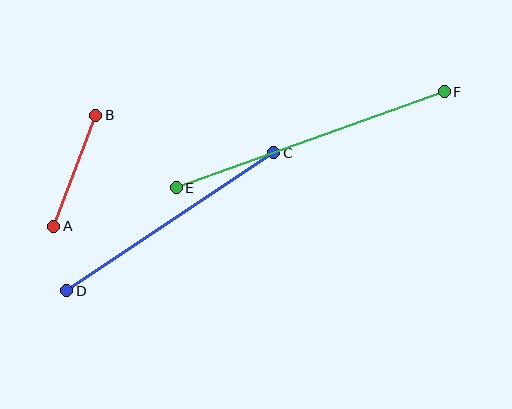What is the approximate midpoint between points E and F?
The midpoint is at approximately (310, 140) pixels.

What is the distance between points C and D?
The distance is approximately 248 pixels.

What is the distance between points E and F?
The distance is approximately 285 pixels.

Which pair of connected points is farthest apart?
Points E and F are farthest apart.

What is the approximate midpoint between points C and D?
The midpoint is at approximately (170, 222) pixels.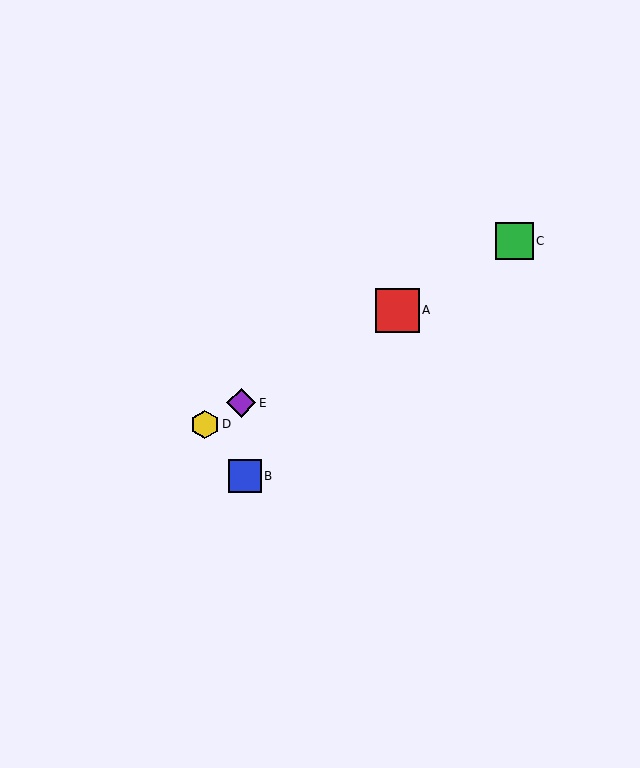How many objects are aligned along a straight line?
4 objects (A, C, D, E) are aligned along a straight line.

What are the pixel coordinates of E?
Object E is at (241, 403).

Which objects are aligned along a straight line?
Objects A, C, D, E are aligned along a straight line.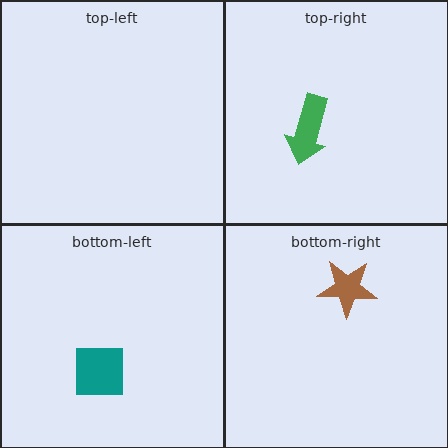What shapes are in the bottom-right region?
The brown star.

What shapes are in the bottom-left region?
The teal square.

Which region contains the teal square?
The bottom-left region.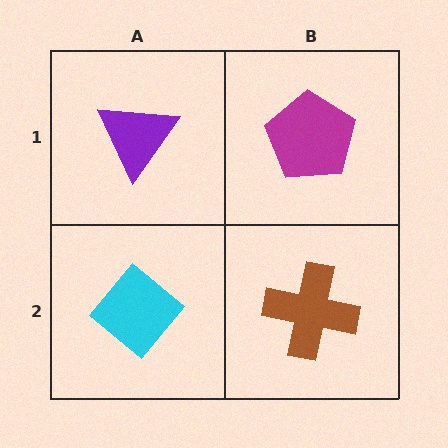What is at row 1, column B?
A magenta pentagon.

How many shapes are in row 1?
2 shapes.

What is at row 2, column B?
A brown cross.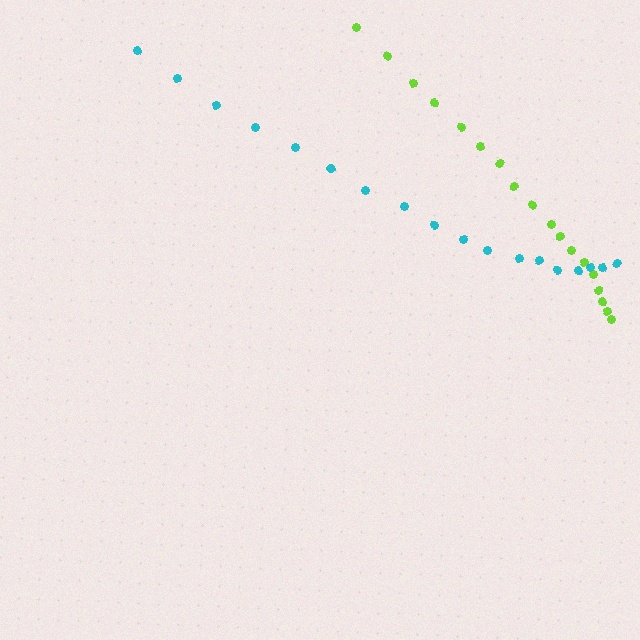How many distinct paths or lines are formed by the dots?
There are 2 distinct paths.